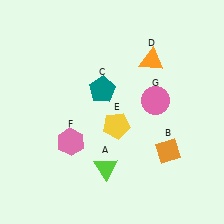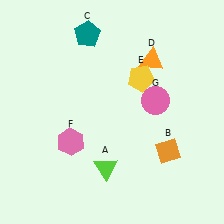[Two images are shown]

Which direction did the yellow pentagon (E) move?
The yellow pentagon (E) moved up.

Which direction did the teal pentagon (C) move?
The teal pentagon (C) moved up.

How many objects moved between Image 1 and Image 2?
2 objects moved between the two images.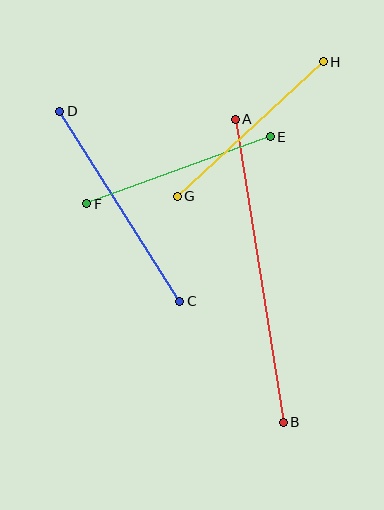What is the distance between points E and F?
The distance is approximately 196 pixels.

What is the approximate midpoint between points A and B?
The midpoint is at approximately (259, 271) pixels.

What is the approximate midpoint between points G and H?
The midpoint is at approximately (250, 129) pixels.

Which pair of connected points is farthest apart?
Points A and B are farthest apart.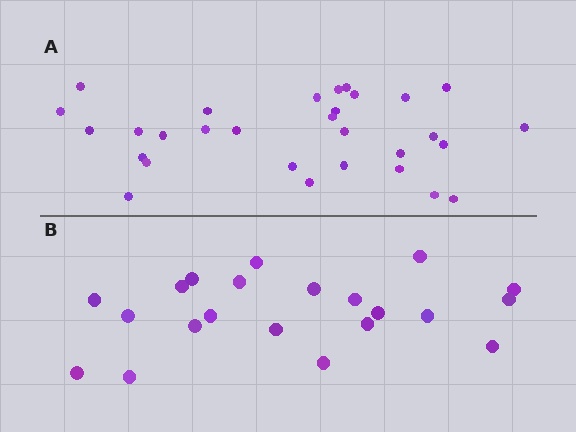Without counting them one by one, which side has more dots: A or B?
Region A (the top region) has more dots.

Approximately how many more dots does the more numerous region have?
Region A has roughly 8 or so more dots than region B.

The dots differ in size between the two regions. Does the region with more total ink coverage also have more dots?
No. Region B has more total ink coverage because its dots are larger, but region A actually contains more individual dots. Total area can be misleading — the number of items is what matters here.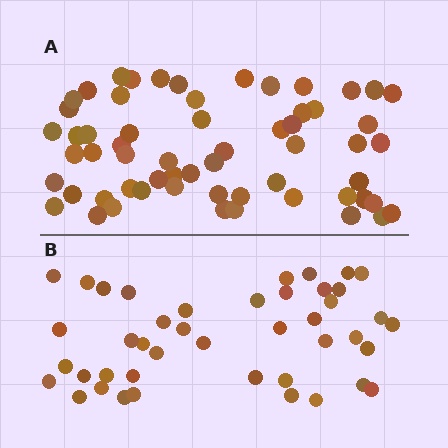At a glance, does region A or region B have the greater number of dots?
Region A (the top region) has more dots.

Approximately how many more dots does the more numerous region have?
Region A has approximately 15 more dots than region B.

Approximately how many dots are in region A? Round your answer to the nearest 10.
About 60 dots.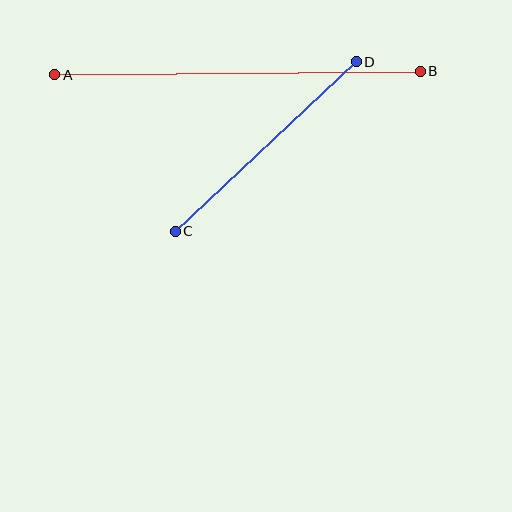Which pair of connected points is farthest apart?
Points A and B are farthest apart.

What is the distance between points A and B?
The distance is approximately 365 pixels.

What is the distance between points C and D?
The distance is approximately 248 pixels.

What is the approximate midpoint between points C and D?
The midpoint is at approximately (266, 146) pixels.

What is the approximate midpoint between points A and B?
The midpoint is at approximately (238, 73) pixels.